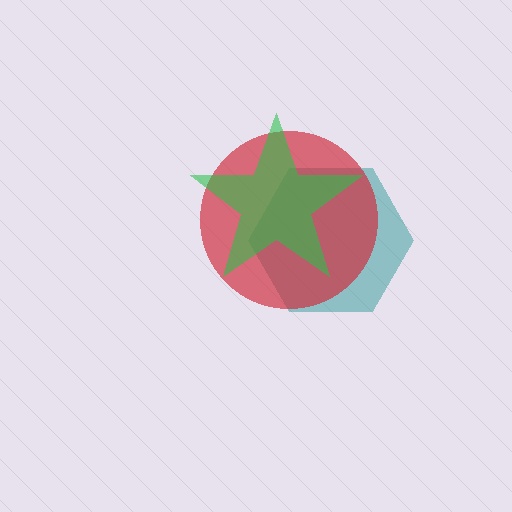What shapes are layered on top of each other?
The layered shapes are: a teal hexagon, a red circle, a green star.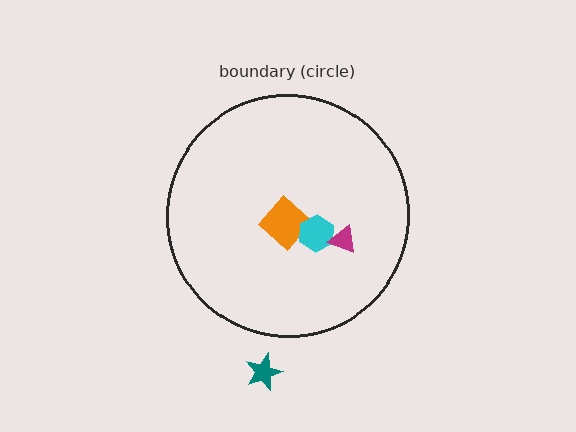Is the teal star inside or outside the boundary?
Outside.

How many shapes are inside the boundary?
3 inside, 1 outside.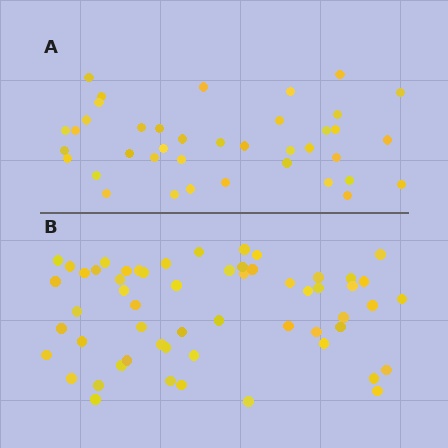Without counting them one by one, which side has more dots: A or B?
Region B (the bottom region) has more dots.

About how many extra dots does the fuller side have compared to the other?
Region B has approximately 20 more dots than region A.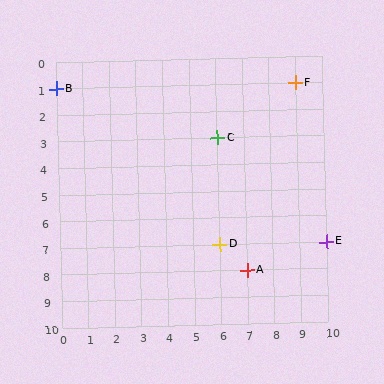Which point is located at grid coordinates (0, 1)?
Point B is at (0, 1).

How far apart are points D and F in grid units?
Points D and F are 3 columns and 6 rows apart (about 6.7 grid units diagonally).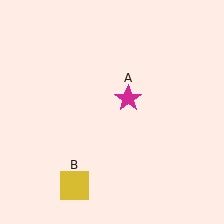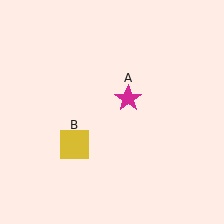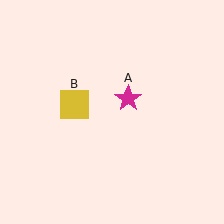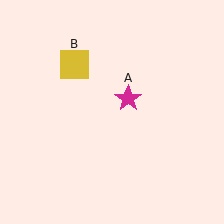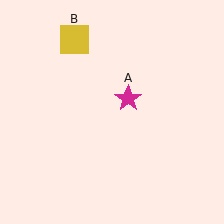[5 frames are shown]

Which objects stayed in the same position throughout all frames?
Magenta star (object A) remained stationary.